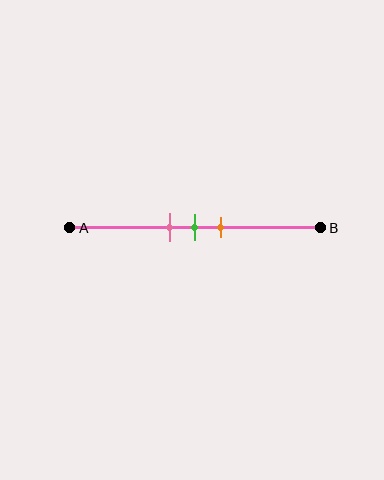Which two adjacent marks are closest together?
The pink and green marks are the closest adjacent pair.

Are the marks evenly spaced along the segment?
Yes, the marks are approximately evenly spaced.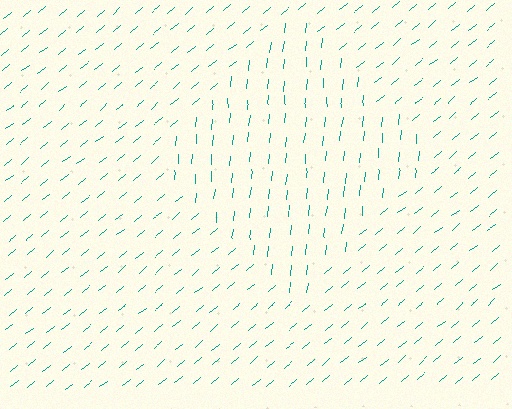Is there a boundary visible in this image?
Yes, there is a texture boundary formed by a change in line orientation.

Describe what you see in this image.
The image is filled with small teal line segments. A diamond region in the image has lines oriented differently from the surrounding lines, creating a visible texture boundary.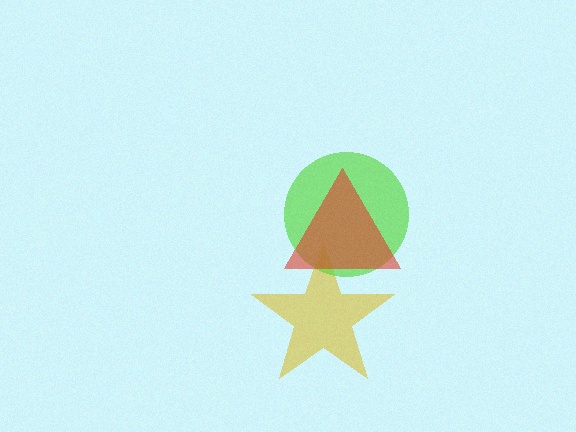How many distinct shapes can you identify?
There are 3 distinct shapes: a yellow star, a lime circle, a red triangle.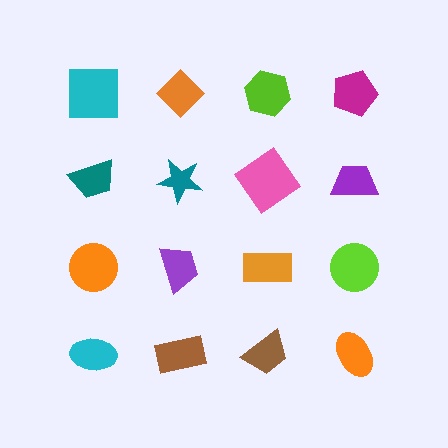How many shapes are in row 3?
4 shapes.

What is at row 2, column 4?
A purple trapezoid.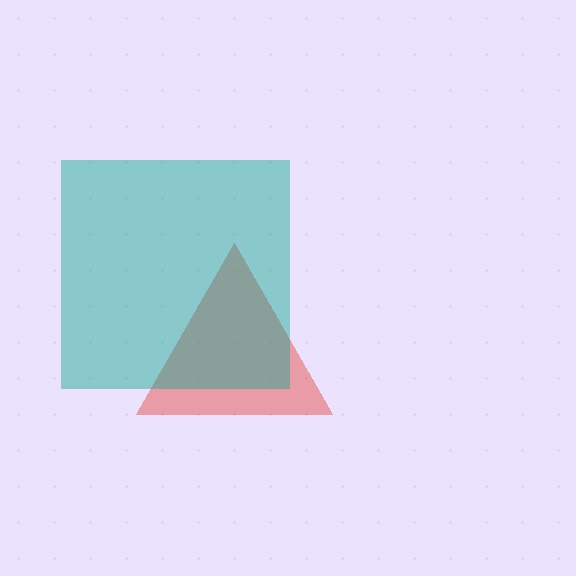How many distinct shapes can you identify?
There are 2 distinct shapes: a red triangle, a teal square.